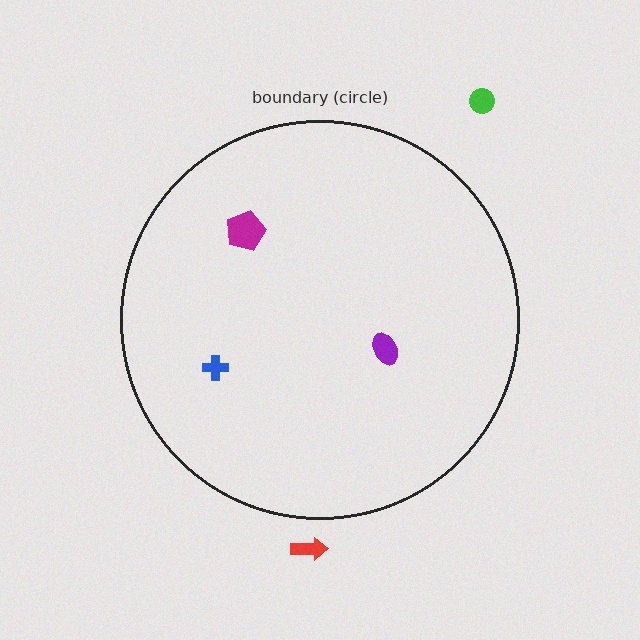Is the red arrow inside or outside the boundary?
Outside.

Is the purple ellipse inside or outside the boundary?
Inside.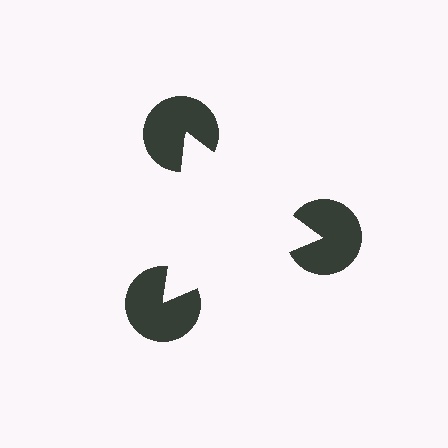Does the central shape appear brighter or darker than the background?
It typically appears slightly brighter than the background, even though no actual brightness change is drawn.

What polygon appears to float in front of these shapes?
An illusory triangle — its edges are inferred from the aligned wedge cuts in the pac-man discs, not physically drawn.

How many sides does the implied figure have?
3 sides.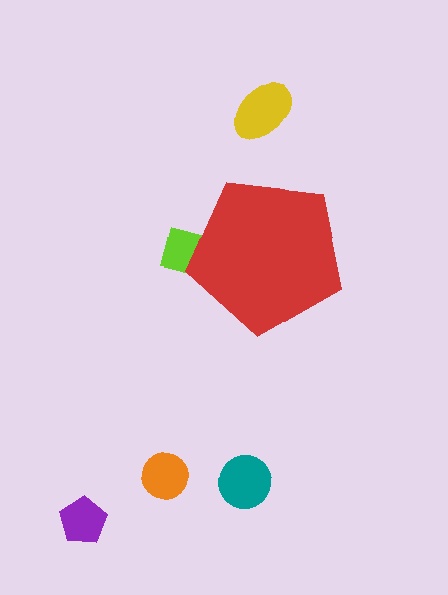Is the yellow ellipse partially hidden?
No, the yellow ellipse is fully visible.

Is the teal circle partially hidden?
No, the teal circle is fully visible.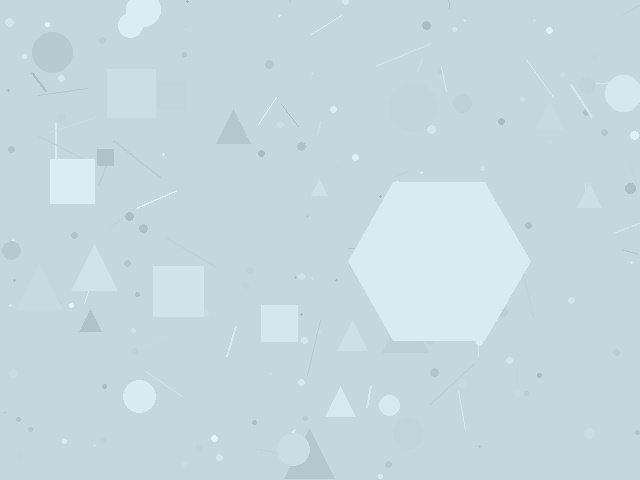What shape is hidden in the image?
A hexagon is hidden in the image.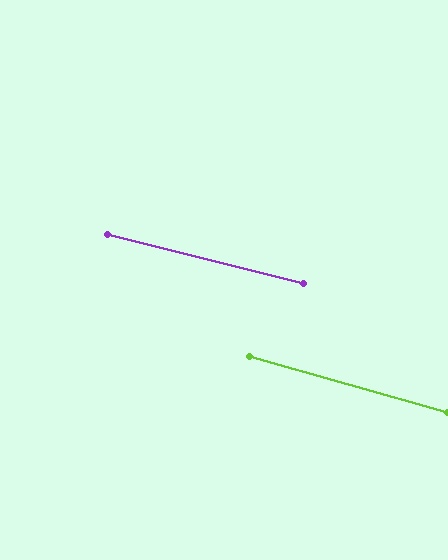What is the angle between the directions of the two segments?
Approximately 2 degrees.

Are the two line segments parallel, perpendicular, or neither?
Parallel — their directions differ by only 1.6°.